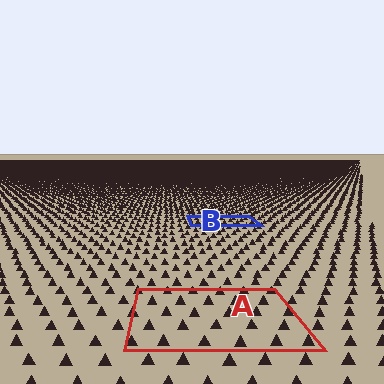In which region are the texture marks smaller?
The texture marks are smaller in region B, because it is farther away.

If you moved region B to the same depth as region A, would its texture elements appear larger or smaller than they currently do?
They would appear larger. At a closer depth, the same texture elements are projected at a bigger on-screen size.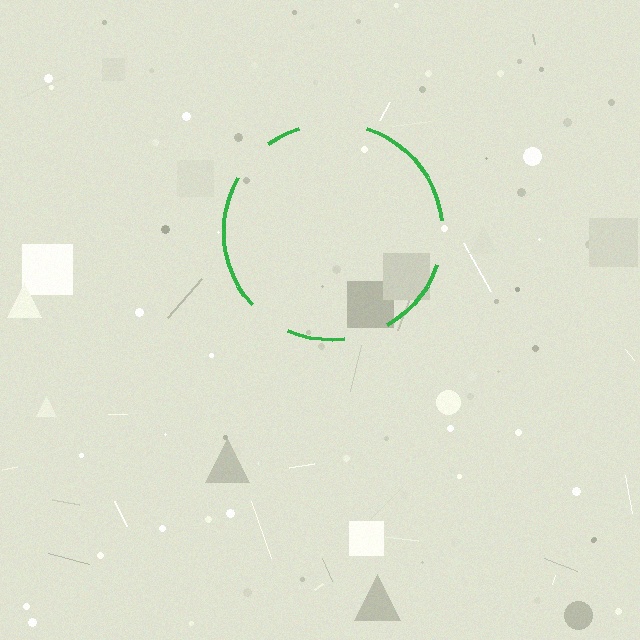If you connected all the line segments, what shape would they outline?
They would outline a circle.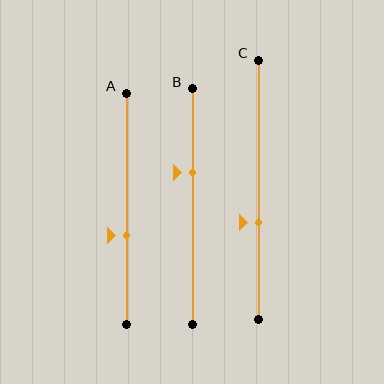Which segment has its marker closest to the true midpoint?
Segment A has its marker closest to the true midpoint.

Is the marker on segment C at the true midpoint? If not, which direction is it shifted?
No, the marker on segment C is shifted downward by about 12% of the segment length.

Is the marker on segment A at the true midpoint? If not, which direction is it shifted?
No, the marker on segment A is shifted downward by about 12% of the segment length.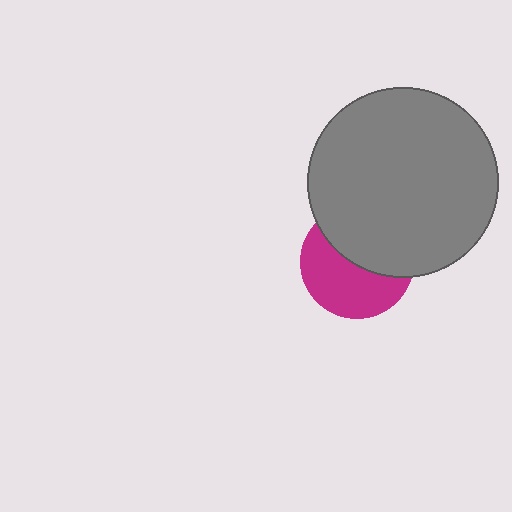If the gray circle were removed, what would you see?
You would see the complete magenta circle.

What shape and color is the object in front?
The object in front is a gray circle.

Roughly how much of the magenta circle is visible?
About half of it is visible (roughly 52%).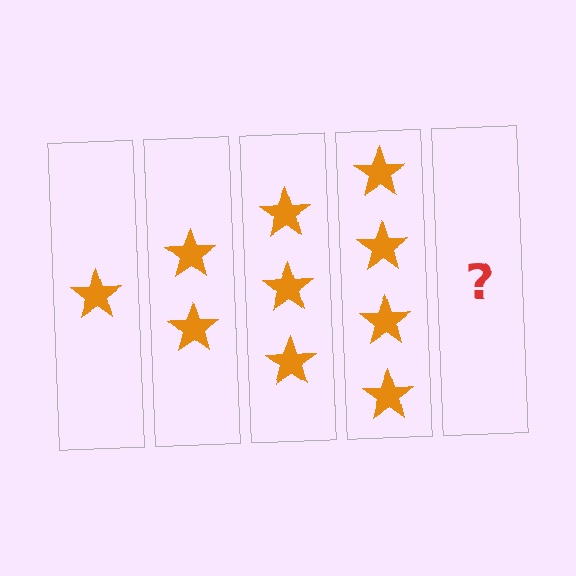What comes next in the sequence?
The next element should be 5 stars.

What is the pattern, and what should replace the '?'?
The pattern is that each step adds one more star. The '?' should be 5 stars.